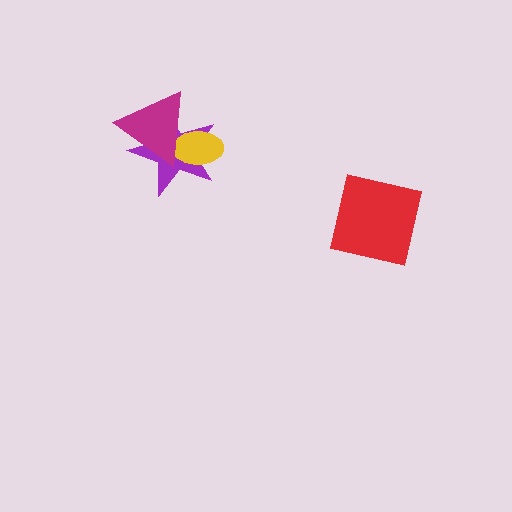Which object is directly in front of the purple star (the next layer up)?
The yellow ellipse is directly in front of the purple star.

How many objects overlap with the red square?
0 objects overlap with the red square.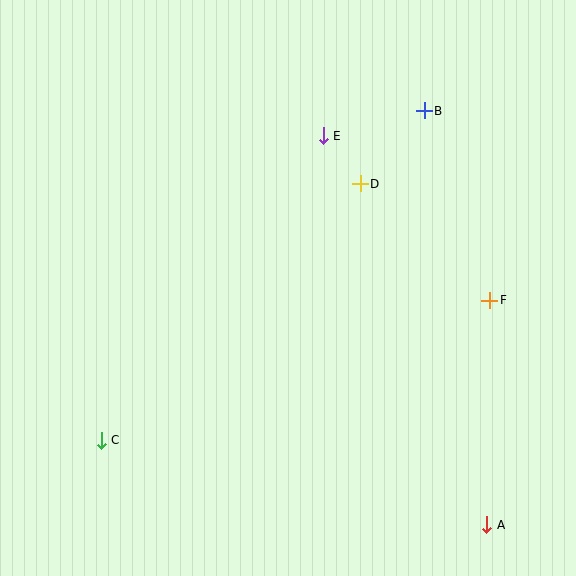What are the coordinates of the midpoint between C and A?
The midpoint between C and A is at (294, 482).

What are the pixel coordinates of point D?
Point D is at (360, 184).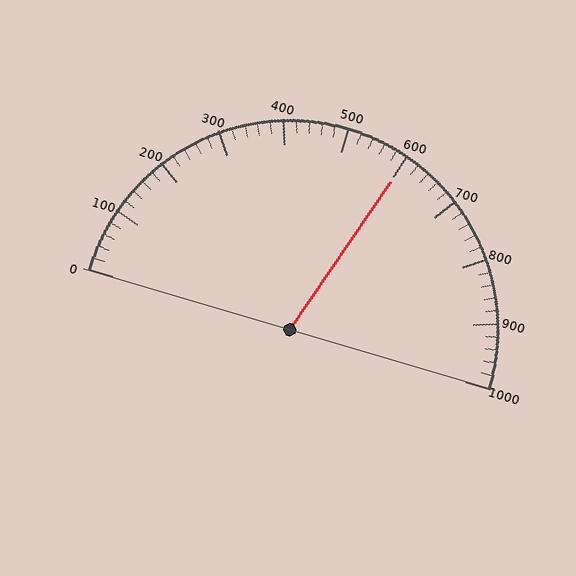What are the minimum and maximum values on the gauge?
The gauge ranges from 0 to 1000.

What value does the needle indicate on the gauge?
The needle indicates approximately 600.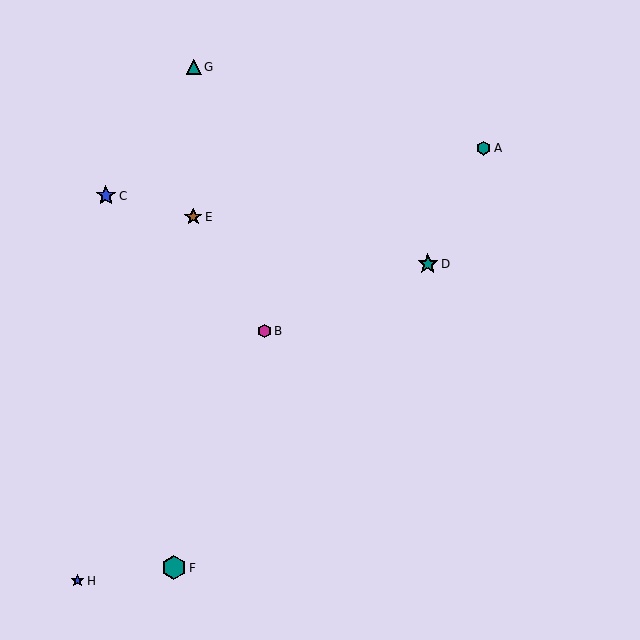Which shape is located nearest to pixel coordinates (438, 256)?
The teal star (labeled D) at (428, 264) is nearest to that location.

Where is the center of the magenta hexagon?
The center of the magenta hexagon is at (264, 331).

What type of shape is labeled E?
Shape E is a brown star.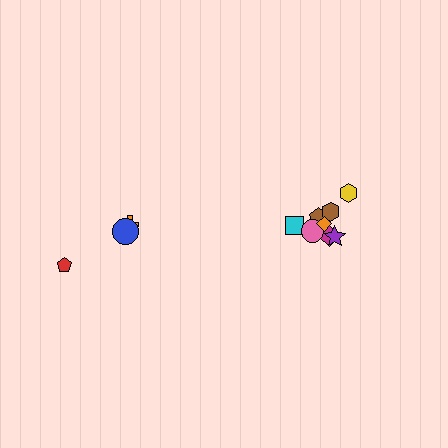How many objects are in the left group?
There are 3 objects.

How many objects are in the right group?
There are 8 objects.